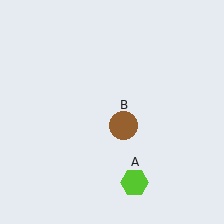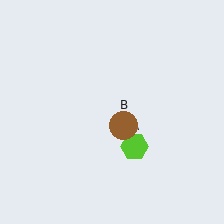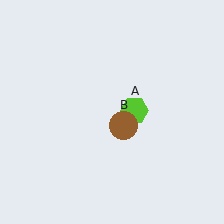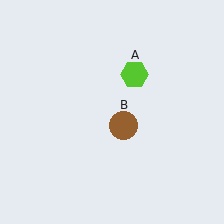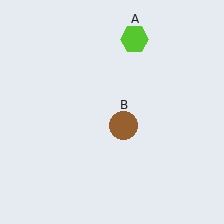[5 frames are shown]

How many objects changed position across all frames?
1 object changed position: lime hexagon (object A).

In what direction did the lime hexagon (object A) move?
The lime hexagon (object A) moved up.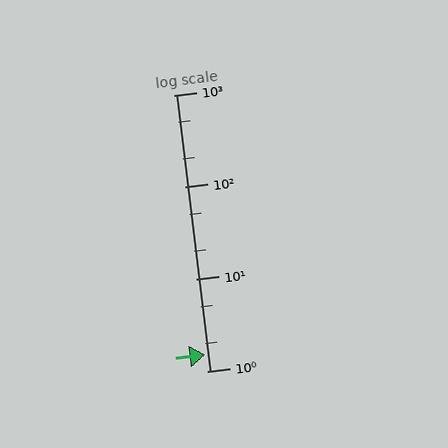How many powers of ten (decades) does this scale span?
The scale spans 3 decades, from 1 to 1000.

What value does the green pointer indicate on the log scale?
The pointer indicates approximately 1.5.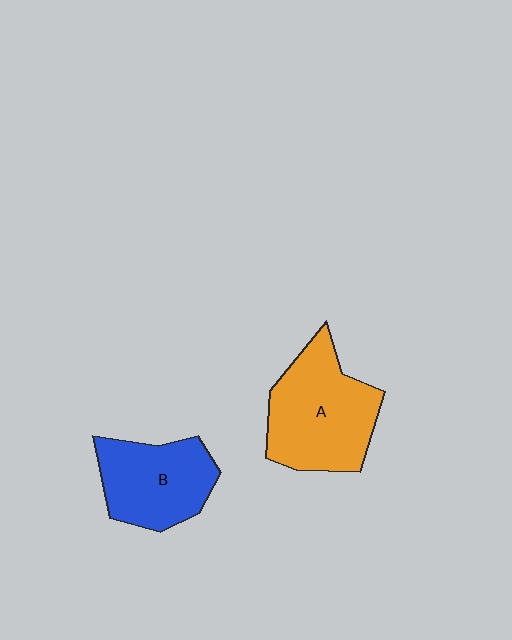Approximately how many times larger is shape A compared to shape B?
Approximately 1.3 times.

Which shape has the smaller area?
Shape B (blue).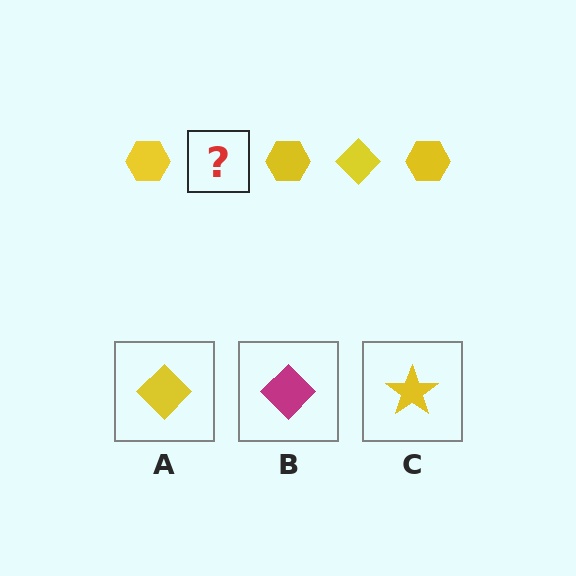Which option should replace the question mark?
Option A.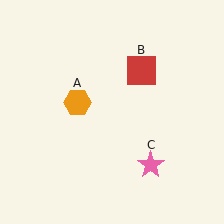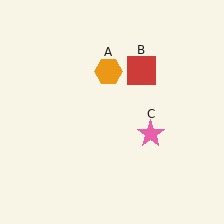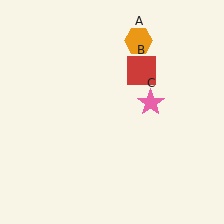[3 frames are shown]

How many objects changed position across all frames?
2 objects changed position: orange hexagon (object A), pink star (object C).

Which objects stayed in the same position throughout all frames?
Red square (object B) remained stationary.